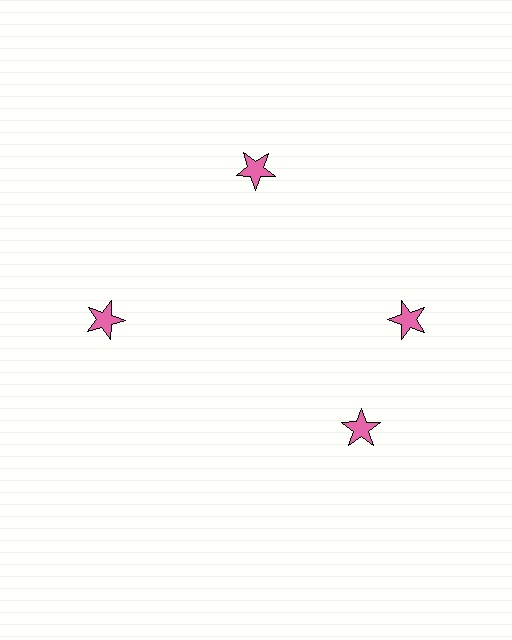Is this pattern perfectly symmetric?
No. The 4 pink stars are arranged in a ring, but one element near the 6 o'clock position is rotated out of alignment along the ring, breaking the 4-fold rotational symmetry.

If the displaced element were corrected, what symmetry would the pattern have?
It would have 4-fold rotational symmetry — the pattern would map onto itself every 90 degrees.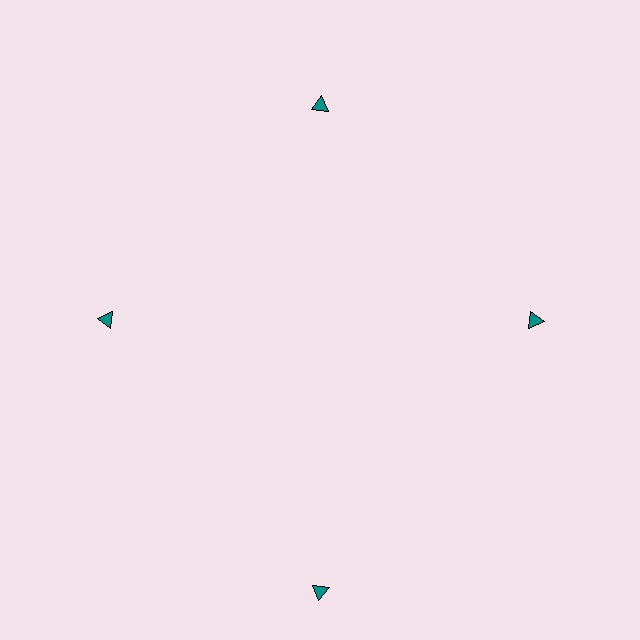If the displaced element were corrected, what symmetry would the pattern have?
It would have 4-fold rotational symmetry — the pattern would map onto itself every 90 degrees.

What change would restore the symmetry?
The symmetry would be restored by moving it inward, back onto the ring so that all 4 triangles sit at equal angles and equal distance from the center.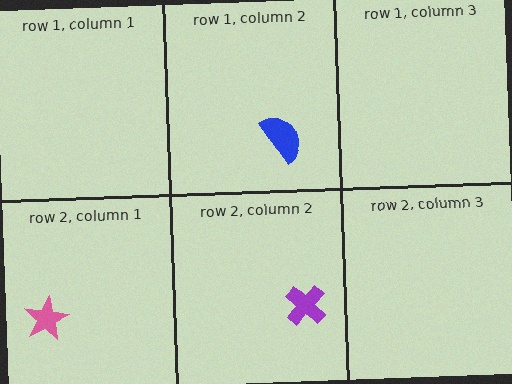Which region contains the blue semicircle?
The row 1, column 2 region.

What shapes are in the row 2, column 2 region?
The purple cross.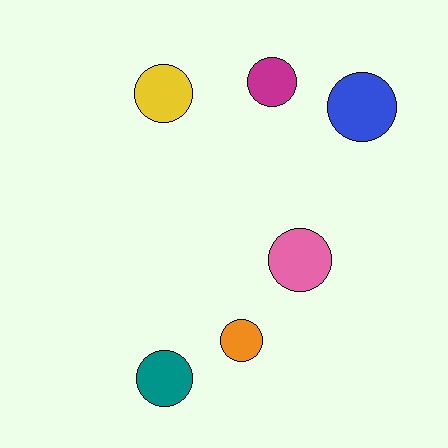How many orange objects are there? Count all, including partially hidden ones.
There is 1 orange object.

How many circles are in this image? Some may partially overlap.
There are 6 circles.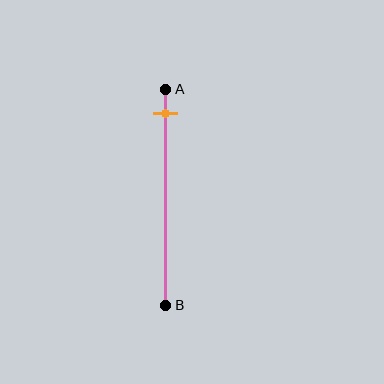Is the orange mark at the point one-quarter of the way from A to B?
No, the mark is at about 10% from A, not at the 25% one-quarter point.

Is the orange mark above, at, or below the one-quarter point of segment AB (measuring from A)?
The orange mark is above the one-quarter point of segment AB.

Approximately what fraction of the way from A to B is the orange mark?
The orange mark is approximately 10% of the way from A to B.